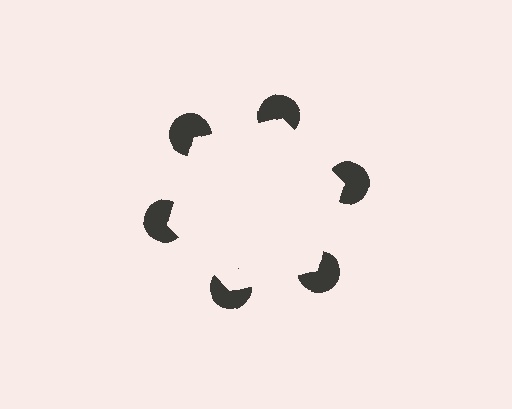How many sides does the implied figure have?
6 sides.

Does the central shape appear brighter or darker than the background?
It typically appears slightly brighter than the background, even though no actual brightness change is drawn.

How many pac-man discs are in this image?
There are 6 — one at each vertex of the illusory hexagon.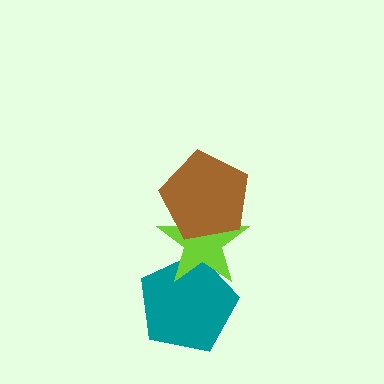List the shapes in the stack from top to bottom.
From top to bottom: the brown pentagon, the lime star, the teal pentagon.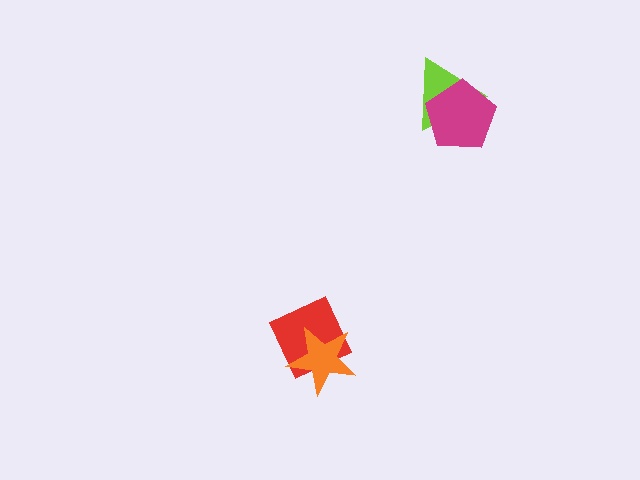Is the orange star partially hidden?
No, no other shape covers it.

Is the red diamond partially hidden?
Yes, it is partially covered by another shape.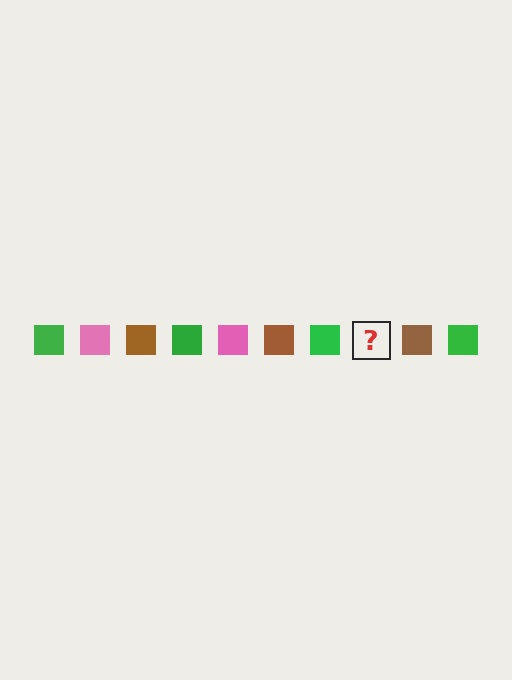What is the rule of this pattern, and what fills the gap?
The rule is that the pattern cycles through green, pink, brown squares. The gap should be filled with a pink square.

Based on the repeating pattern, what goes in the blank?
The blank should be a pink square.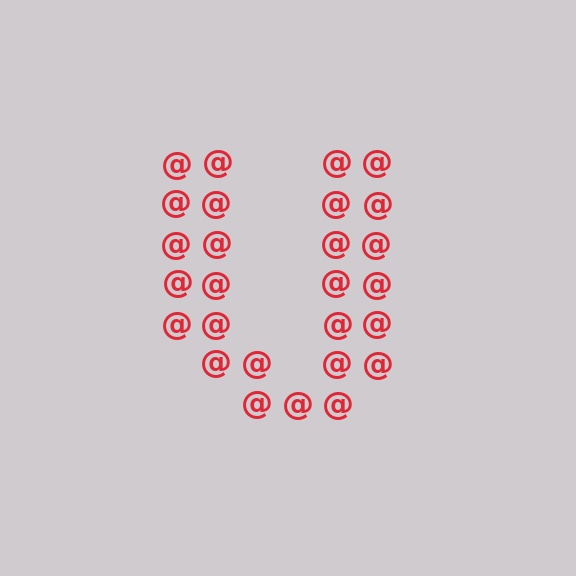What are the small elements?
The small elements are at signs.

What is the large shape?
The large shape is the letter U.